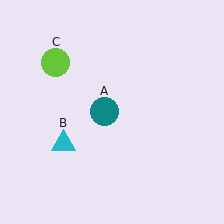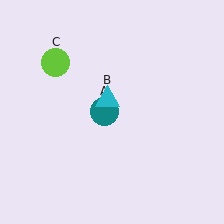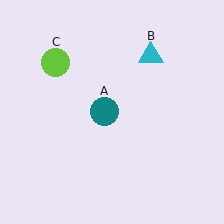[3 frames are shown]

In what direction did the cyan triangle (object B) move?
The cyan triangle (object B) moved up and to the right.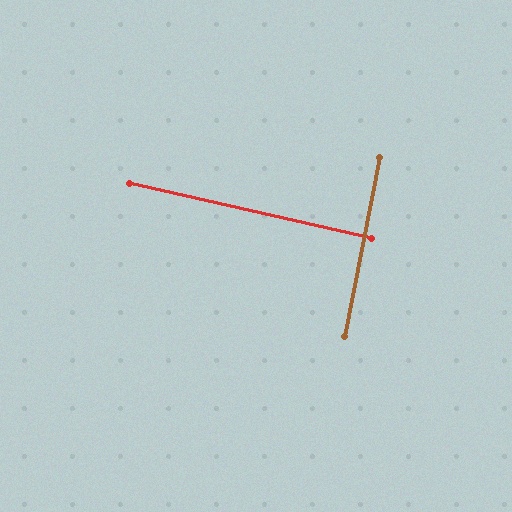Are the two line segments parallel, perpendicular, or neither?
Perpendicular — they meet at approximately 88°.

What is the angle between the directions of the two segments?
Approximately 88 degrees.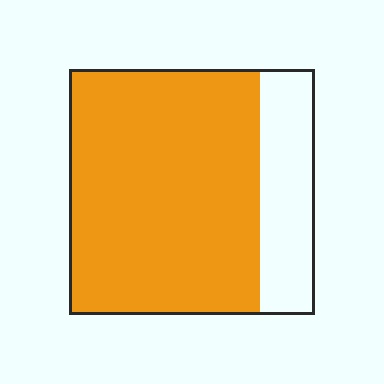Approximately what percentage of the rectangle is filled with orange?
Approximately 80%.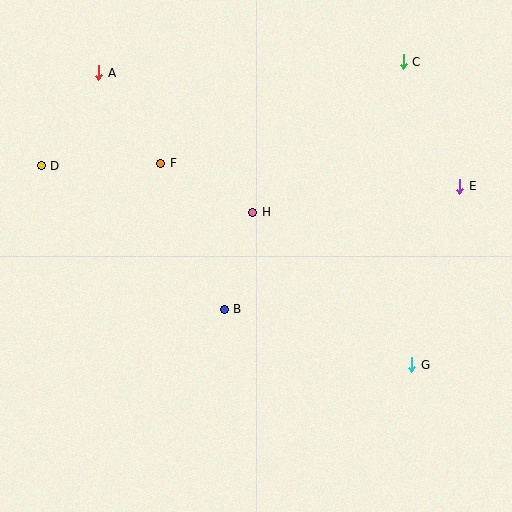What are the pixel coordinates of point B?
Point B is at (224, 309).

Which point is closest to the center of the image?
Point H at (253, 212) is closest to the center.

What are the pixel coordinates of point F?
Point F is at (161, 163).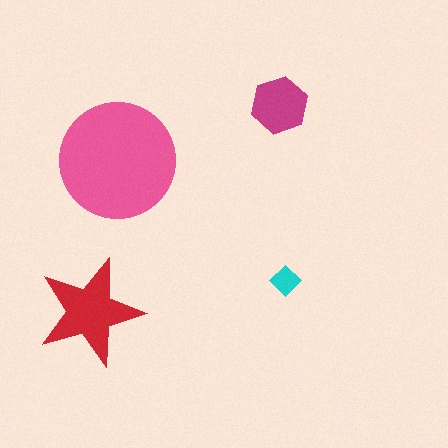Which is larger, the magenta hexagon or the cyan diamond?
The magenta hexagon.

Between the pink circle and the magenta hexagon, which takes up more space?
The pink circle.